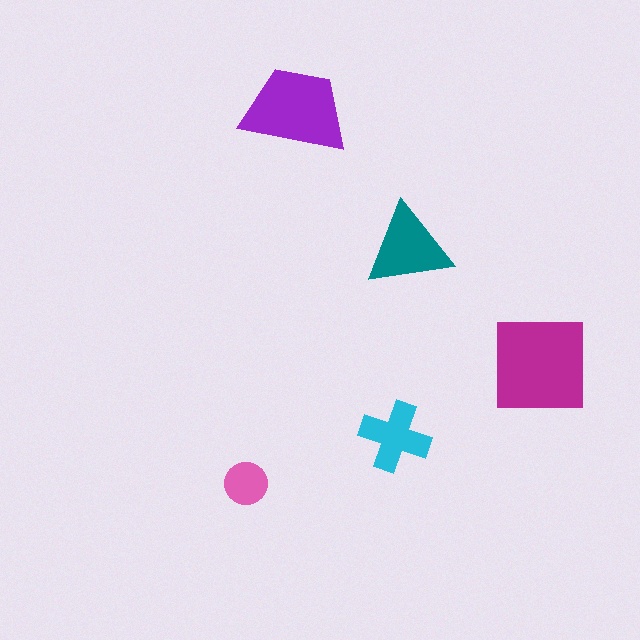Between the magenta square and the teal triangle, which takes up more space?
The magenta square.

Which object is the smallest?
The pink circle.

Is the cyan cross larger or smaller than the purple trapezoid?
Smaller.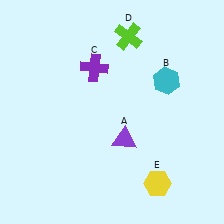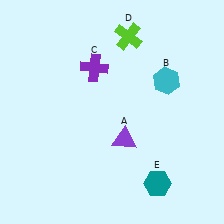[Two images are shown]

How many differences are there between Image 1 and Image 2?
There is 1 difference between the two images.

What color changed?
The hexagon (E) changed from yellow in Image 1 to teal in Image 2.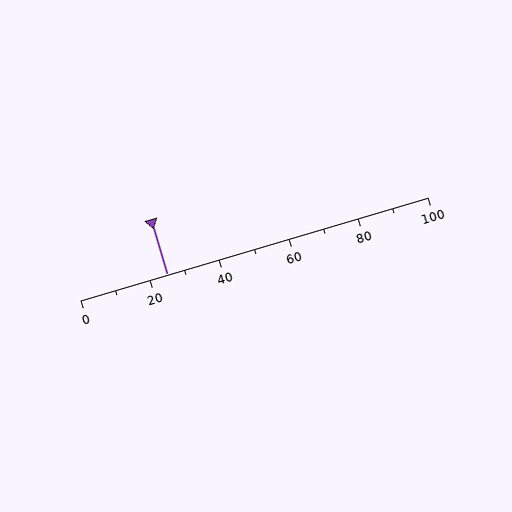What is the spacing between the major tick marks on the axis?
The major ticks are spaced 20 apart.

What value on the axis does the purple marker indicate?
The marker indicates approximately 25.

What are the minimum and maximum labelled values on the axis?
The axis runs from 0 to 100.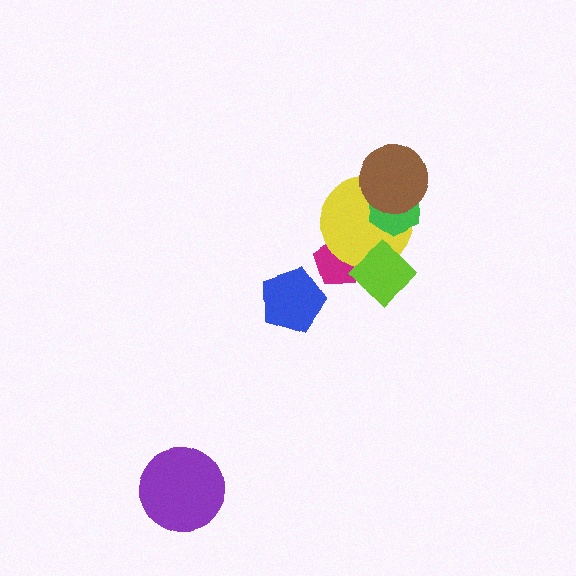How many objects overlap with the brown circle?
2 objects overlap with the brown circle.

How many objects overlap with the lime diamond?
2 objects overlap with the lime diamond.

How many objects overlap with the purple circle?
0 objects overlap with the purple circle.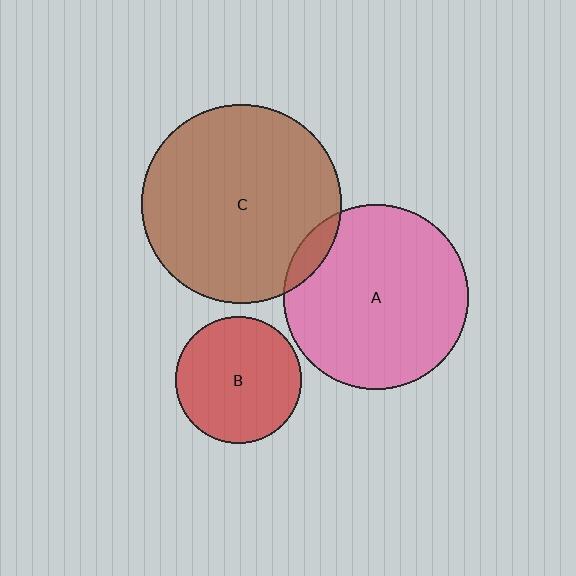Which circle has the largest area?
Circle C (brown).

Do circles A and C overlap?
Yes.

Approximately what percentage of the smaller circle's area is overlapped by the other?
Approximately 5%.